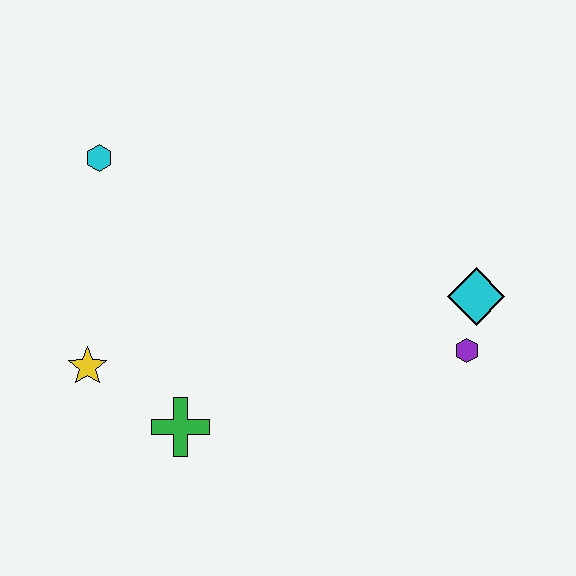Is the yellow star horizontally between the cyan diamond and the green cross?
No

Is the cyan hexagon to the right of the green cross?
No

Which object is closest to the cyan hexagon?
The yellow star is closest to the cyan hexagon.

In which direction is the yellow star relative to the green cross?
The yellow star is to the left of the green cross.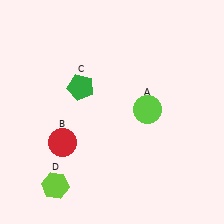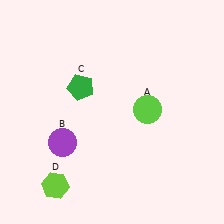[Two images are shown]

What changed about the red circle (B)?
In Image 1, B is red. In Image 2, it changed to purple.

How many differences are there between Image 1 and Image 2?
There is 1 difference between the two images.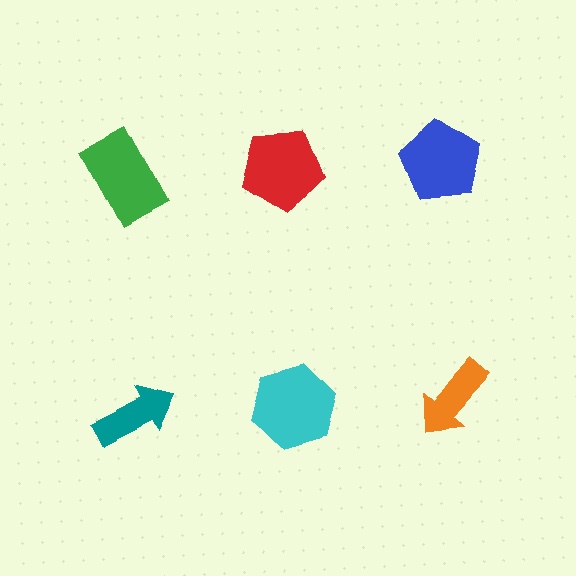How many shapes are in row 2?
3 shapes.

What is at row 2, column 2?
A cyan hexagon.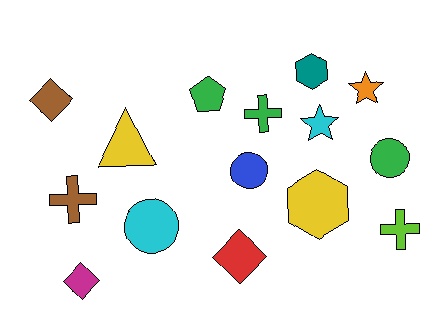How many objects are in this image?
There are 15 objects.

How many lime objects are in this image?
There is 1 lime object.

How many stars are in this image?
There are 2 stars.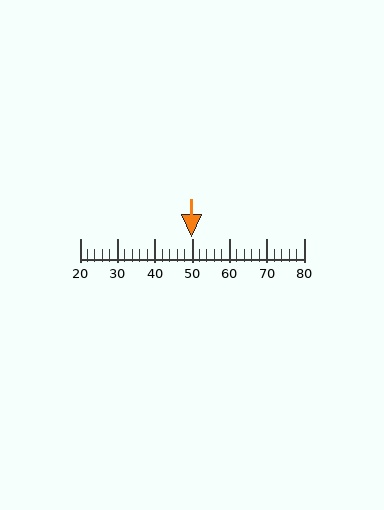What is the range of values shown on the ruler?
The ruler shows values from 20 to 80.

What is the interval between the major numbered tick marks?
The major tick marks are spaced 10 units apart.